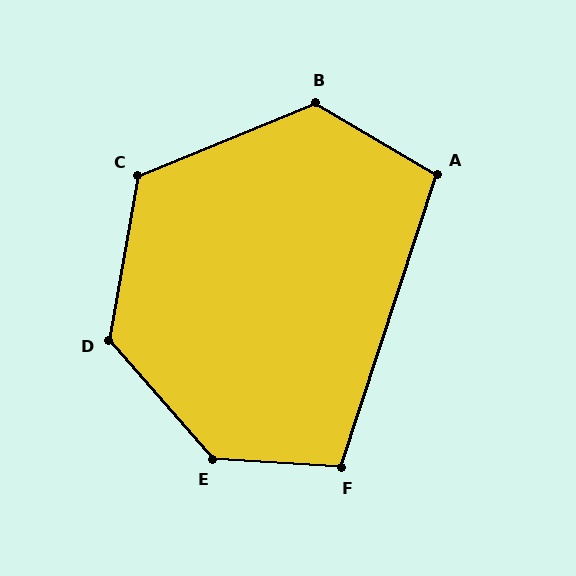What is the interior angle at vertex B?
Approximately 127 degrees (obtuse).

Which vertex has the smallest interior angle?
A, at approximately 103 degrees.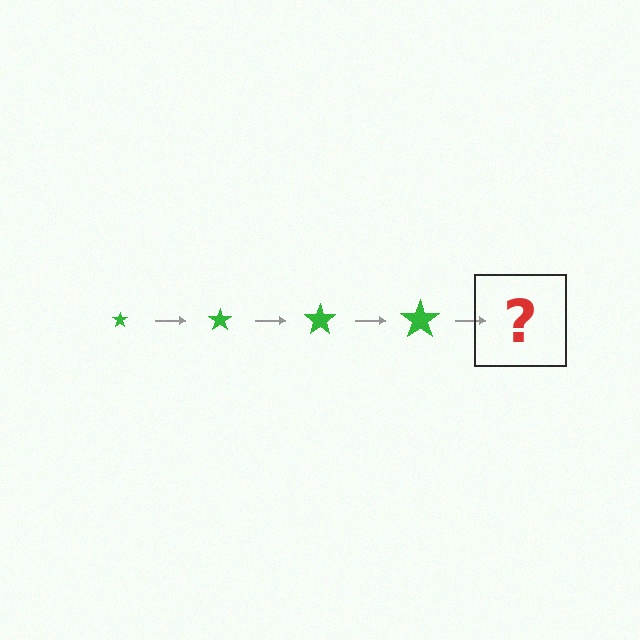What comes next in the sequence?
The next element should be a green star, larger than the previous one.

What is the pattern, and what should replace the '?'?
The pattern is that the star gets progressively larger each step. The '?' should be a green star, larger than the previous one.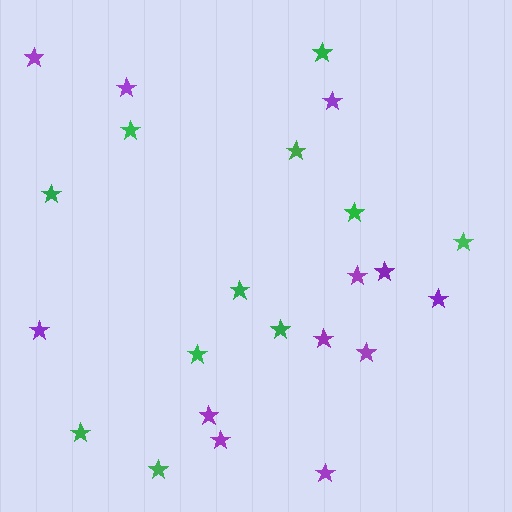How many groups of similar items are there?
There are 2 groups: one group of purple stars (12) and one group of green stars (11).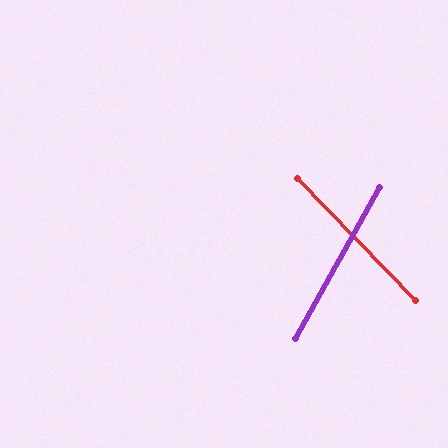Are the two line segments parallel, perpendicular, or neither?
Neither parallel nor perpendicular — they differ by about 73°.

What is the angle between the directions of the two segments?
Approximately 73 degrees.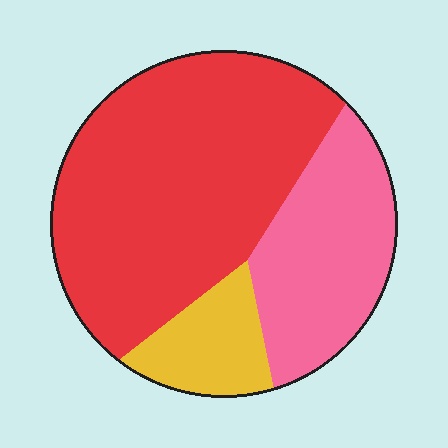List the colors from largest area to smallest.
From largest to smallest: red, pink, yellow.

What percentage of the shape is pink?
Pink takes up about one quarter (1/4) of the shape.